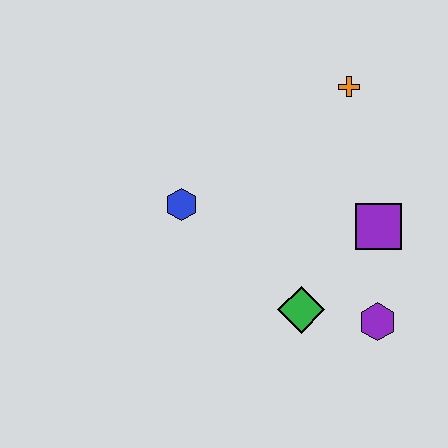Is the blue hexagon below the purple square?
No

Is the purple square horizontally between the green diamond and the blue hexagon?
No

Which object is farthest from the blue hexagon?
The purple hexagon is farthest from the blue hexagon.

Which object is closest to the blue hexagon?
The green diamond is closest to the blue hexagon.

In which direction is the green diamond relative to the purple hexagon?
The green diamond is to the left of the purple hexagon.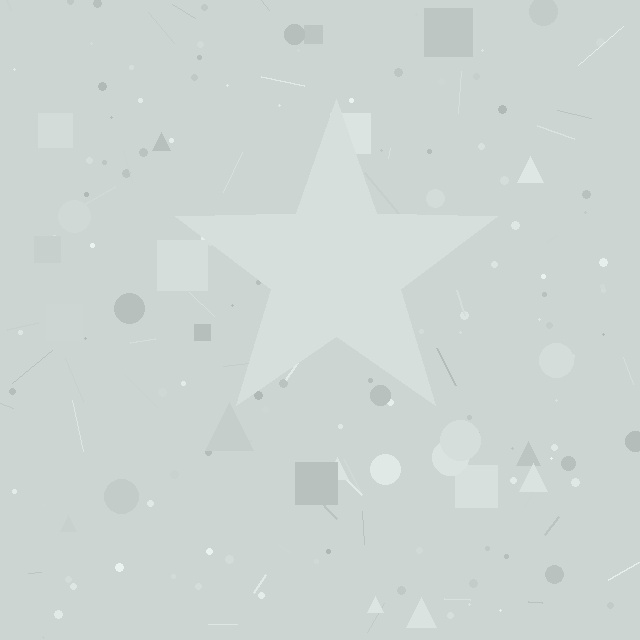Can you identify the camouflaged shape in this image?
The camouflaged shape is a star.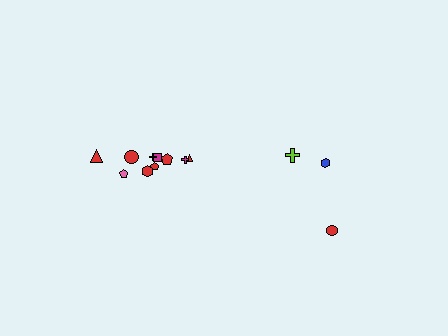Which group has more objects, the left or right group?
The left group.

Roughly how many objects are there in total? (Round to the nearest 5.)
Roughly 15 objects in total.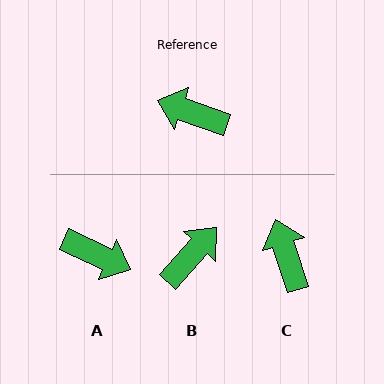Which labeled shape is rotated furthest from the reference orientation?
A, about 175 degrees away.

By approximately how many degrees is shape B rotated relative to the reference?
Approximately 113 degrees clockwise.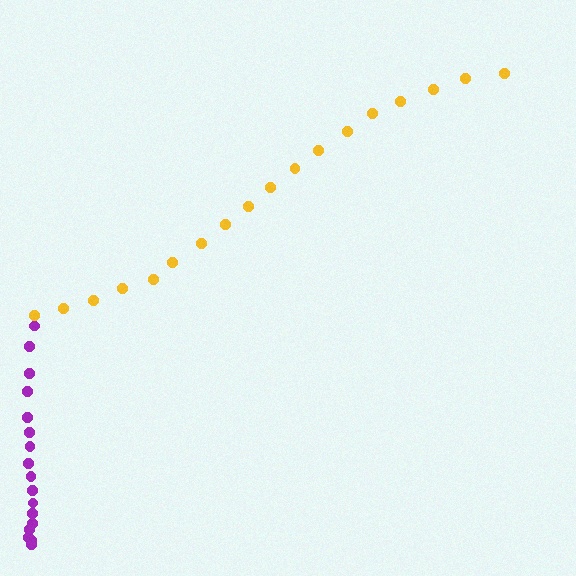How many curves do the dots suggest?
There are 2 distinct paths.